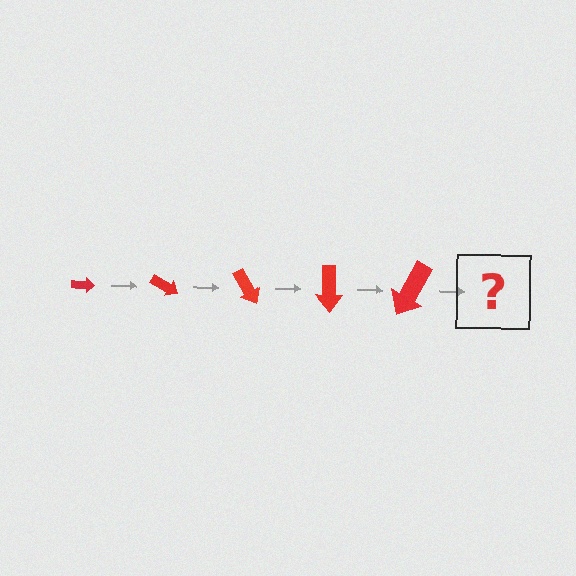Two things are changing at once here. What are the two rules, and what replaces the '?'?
The two rules are that the arrow grows larger each step and it rotates 30 degrees each step. The '?' should be an arrow, larger than the previous one and rotated 150 degrees from the start.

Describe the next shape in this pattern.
It should be an arrow, larger than the previous one and rotated 150 degrees from the start.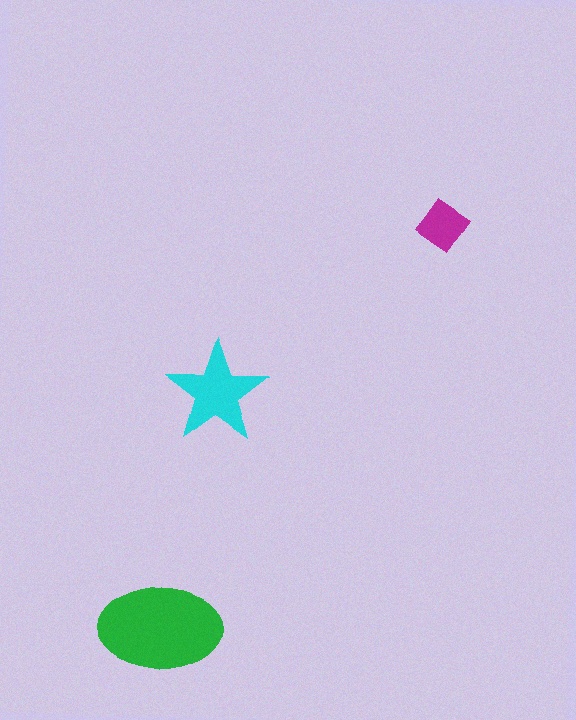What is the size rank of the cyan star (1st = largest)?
2nd.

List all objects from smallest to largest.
The magenta diamond, the cyan star, the green ellipse.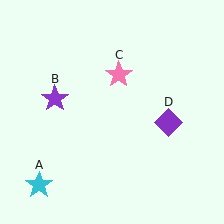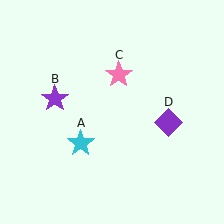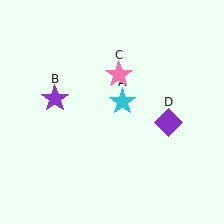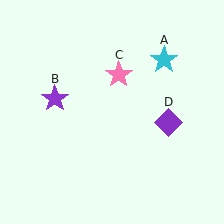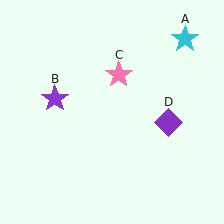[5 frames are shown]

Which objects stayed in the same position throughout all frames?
Purple star (object B) and pink star (object C) and purple diamond (object D) remained stationary.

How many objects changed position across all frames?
1 object changed position: cyan star (object A).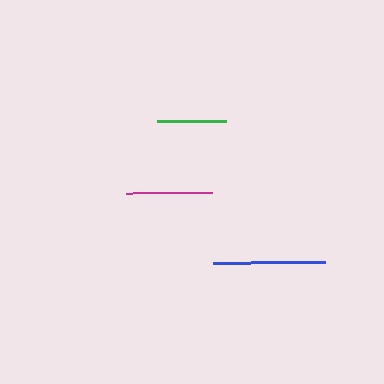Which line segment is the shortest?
The green line is the shortest at approximately 69 pixels.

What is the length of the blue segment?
The blue segment is approximately 112 pixels long.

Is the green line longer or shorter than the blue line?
The blue line is longer than the green line.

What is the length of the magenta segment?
The magenta segment is approximately 86 pixels long.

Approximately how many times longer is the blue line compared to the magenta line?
The blue line is approximately 1.3 times the length of the magenta line.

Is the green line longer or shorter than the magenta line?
The magenta line is longer than the green line.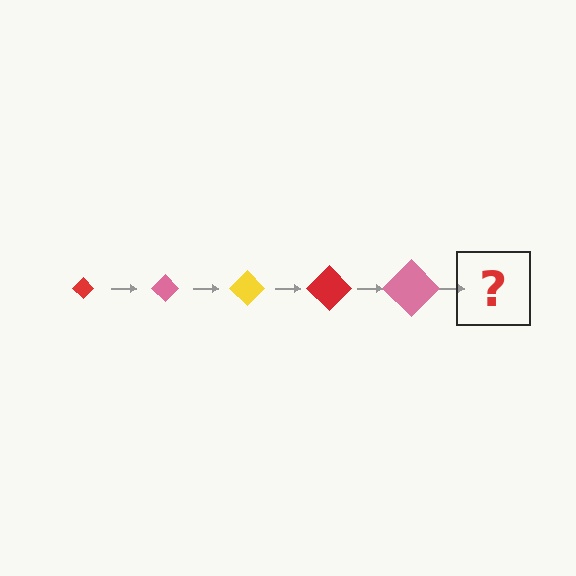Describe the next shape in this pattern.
It should be a yellow diamond, larger than the previous one.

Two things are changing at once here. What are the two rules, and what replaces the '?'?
The two rules are that the diamond grows larger each step and the color cycles through red, pink, and yellow. The '?' should be a yellow diamond, larger than the previous one.